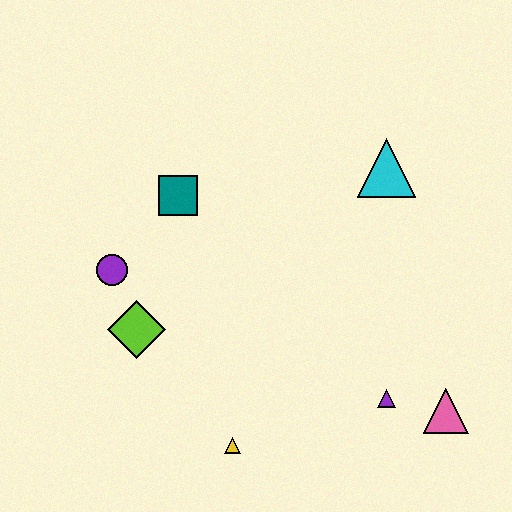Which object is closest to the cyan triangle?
The teal square is closest to the cyan triangle.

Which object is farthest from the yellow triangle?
The cyan triangle is farthest from the yellow triangle.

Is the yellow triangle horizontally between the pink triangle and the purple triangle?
No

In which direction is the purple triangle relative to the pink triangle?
The purple triangle is to the left of the pink triangle.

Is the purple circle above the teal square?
No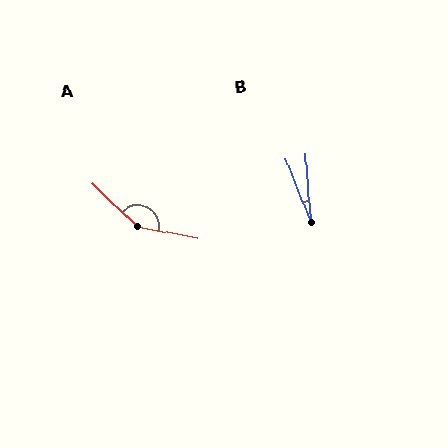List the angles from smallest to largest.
B (17°), A (147°).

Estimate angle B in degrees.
Approximately 17 degrees.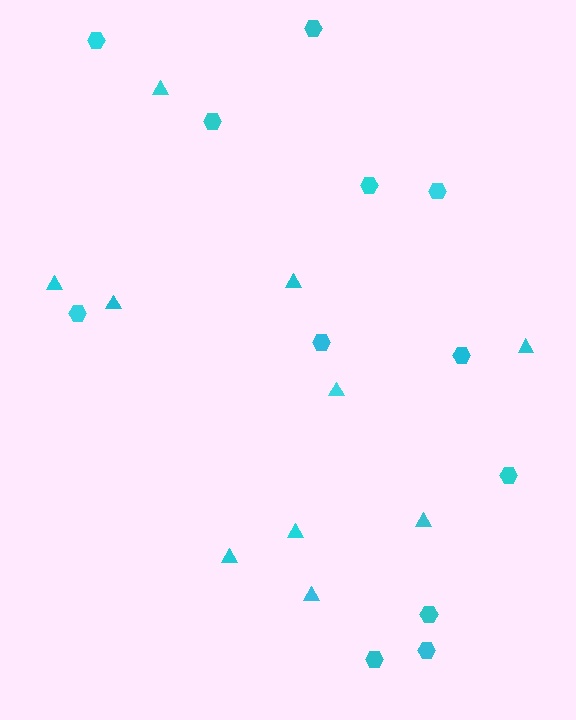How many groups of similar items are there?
There are 2 groups: one group of triangles (10) and one group of hexagons (12).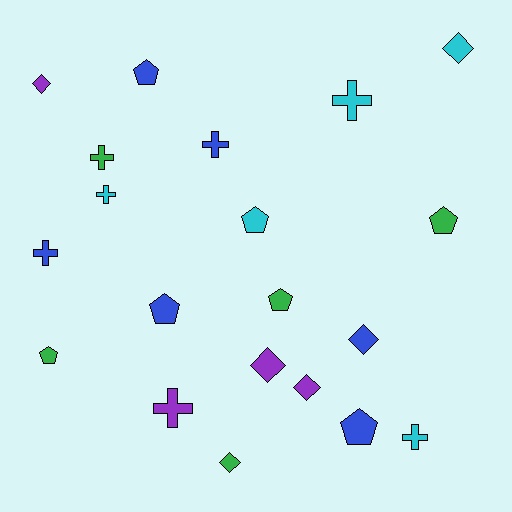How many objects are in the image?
There are 20 objects.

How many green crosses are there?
There is 1 green cross.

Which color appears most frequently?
Blue, with 6 objects.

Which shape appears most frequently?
Cross, with 7 objects.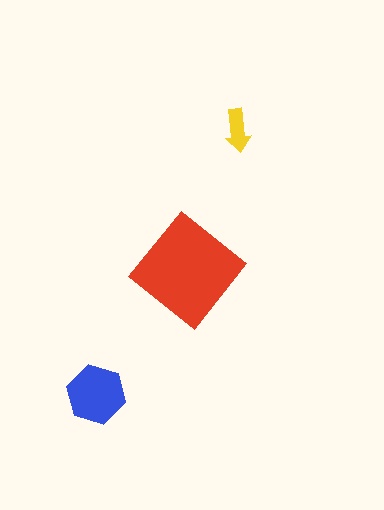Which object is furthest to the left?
The blue hexagon is leftmost.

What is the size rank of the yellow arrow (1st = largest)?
3rd.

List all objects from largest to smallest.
The red diamond, the blue hexagon, the yellow arrow.